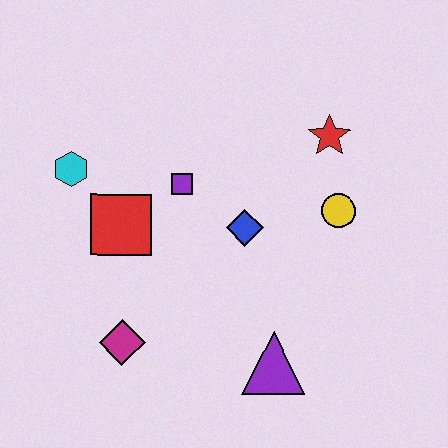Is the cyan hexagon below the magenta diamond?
No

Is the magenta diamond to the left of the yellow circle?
Yes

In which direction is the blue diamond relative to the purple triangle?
The blue diamond is above the purple triangle.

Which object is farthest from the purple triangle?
The cyan hexagon is farthest from the purple triangle.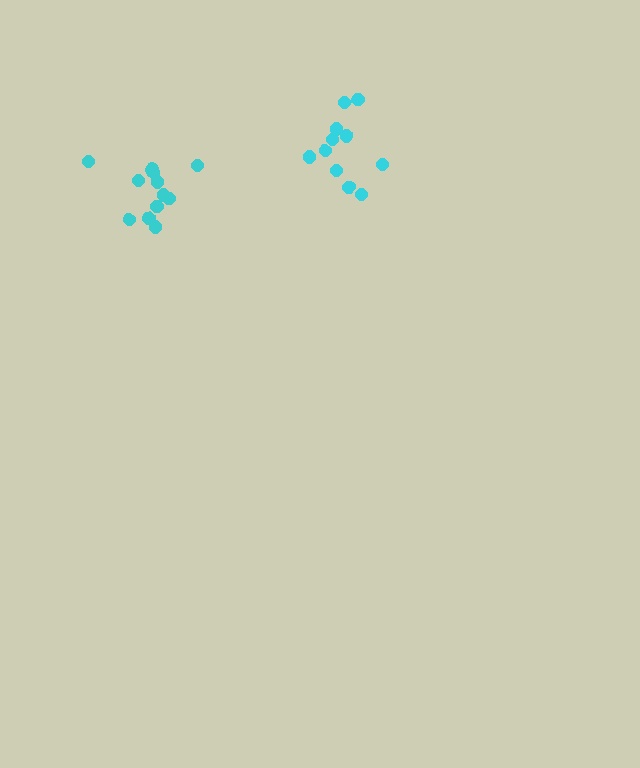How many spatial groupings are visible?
There are 2 spatial groupings.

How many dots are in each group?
Group 1: 11 dots, Group 2: 12 dots (23 total).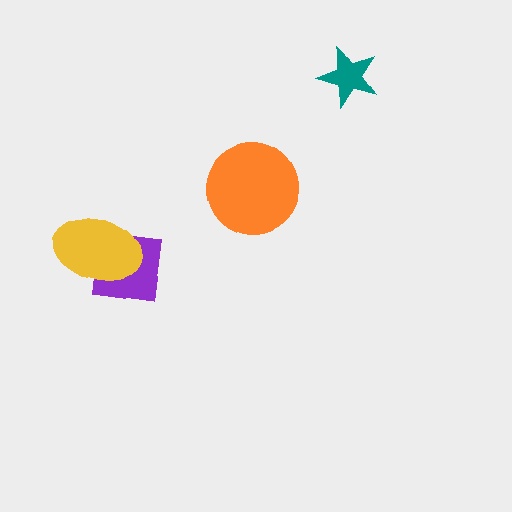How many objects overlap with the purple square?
1 object overlaps with the purple square.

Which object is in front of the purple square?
The yellow ellipse is in front of the purple square.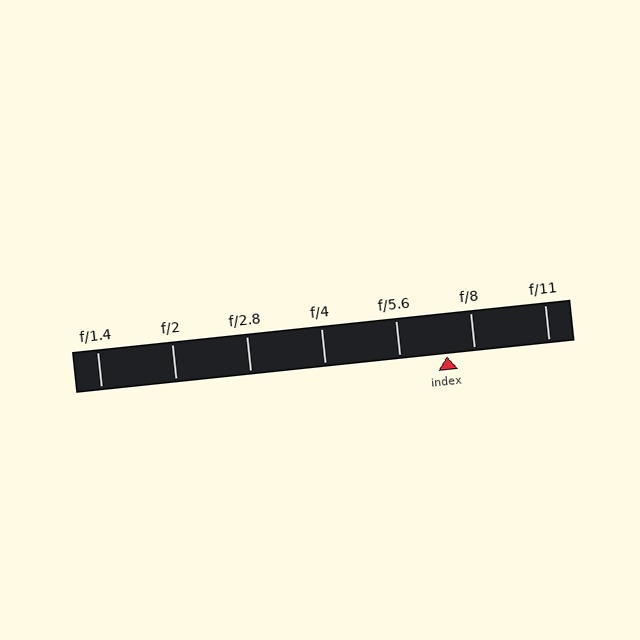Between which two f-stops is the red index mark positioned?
The index mark is between f/5.6 and f/8.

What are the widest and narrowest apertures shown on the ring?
The widest aperture shown is f/1.4 and the narrowest is f/11.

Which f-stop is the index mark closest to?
The index mark is closest to f/8.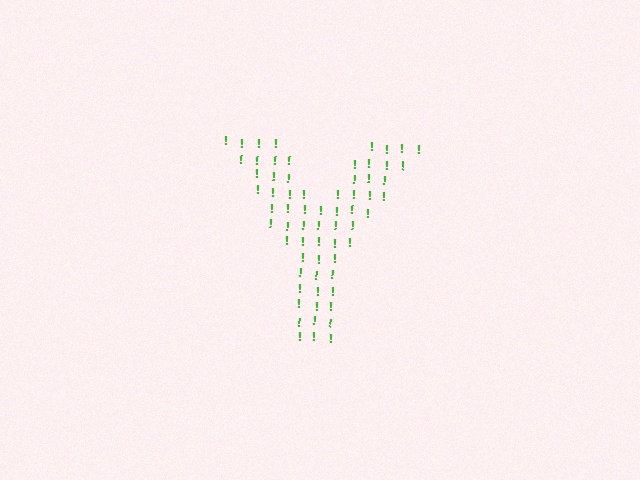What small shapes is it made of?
It is made of small exclamation marks.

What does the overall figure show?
The overall figure shows the letter Y.